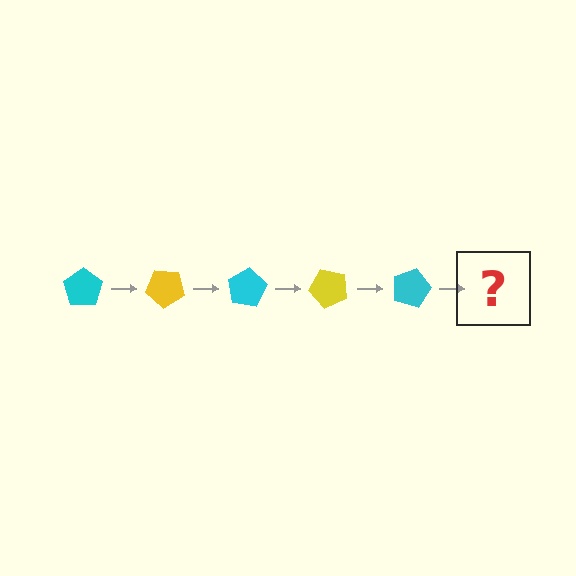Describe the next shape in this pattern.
It should be a yellow pentagon, rotated 200 degrees from the start.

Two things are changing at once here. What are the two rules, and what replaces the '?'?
The two rules are that it rotates 40 degrees each step and the color cycles through cyan and yellow. The '?' should be a yellow pentagon, rotated 200 degrees from the start.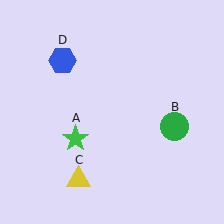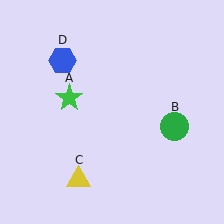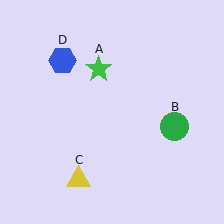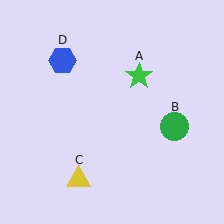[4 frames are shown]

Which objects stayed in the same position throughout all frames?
Green circle (object B) and yellow triangle (object C) and blue hexagon (object D) remained stationary.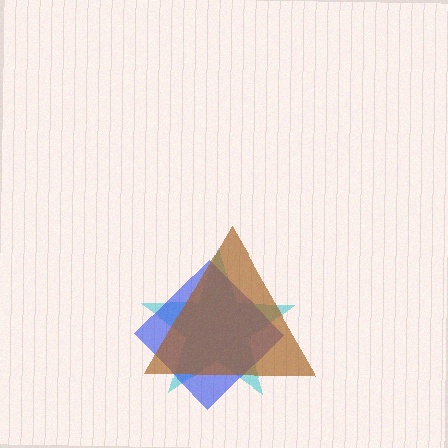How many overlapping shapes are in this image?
There are 3 overlapping shapes in the image.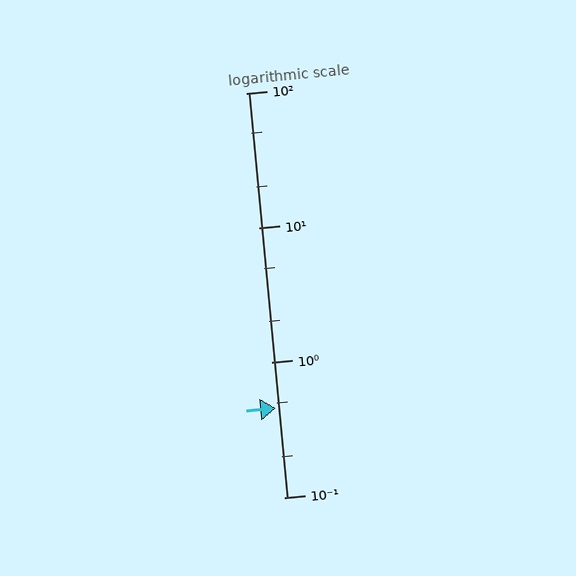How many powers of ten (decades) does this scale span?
The scale spans 3 decades, from 0.1 to 100.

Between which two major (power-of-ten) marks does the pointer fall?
The pointer is between 0.1 and 1.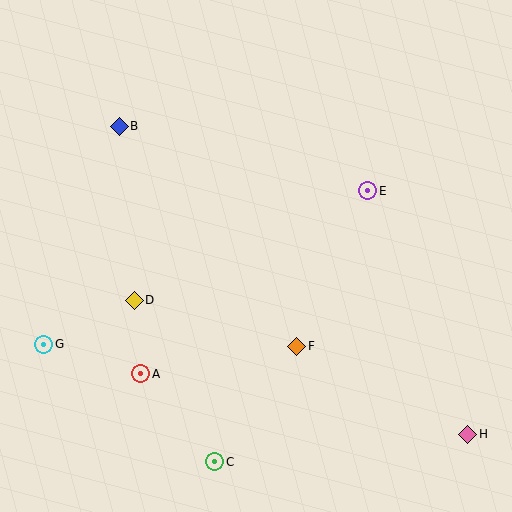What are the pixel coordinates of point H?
Point H is at (468, 434).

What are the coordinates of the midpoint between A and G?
The midpoint between A and G is at (92, 359).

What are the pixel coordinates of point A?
Point A is at (141, 374).